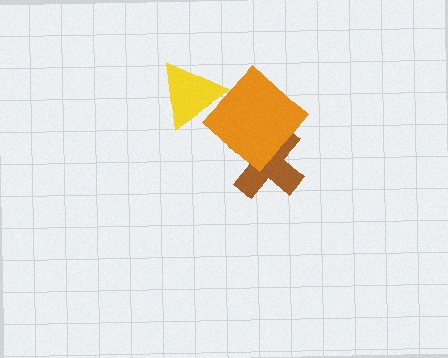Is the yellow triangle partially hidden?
No, no other shape covers it.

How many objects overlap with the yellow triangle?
1 object overlaps with the yellow triangle.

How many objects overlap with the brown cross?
1 object overlaps with the brown cross.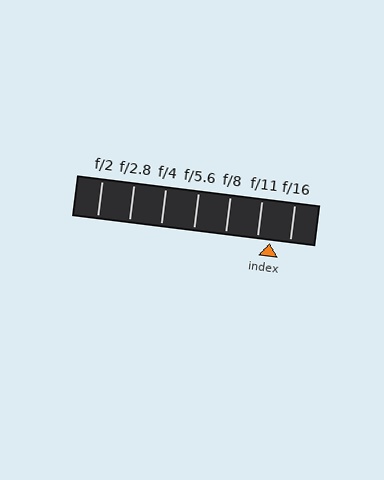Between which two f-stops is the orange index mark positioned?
The index mark is between f/11 and f/16.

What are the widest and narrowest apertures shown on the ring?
The widest aperture shown is f/2 and the narrowest is f/16.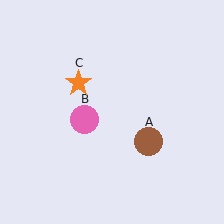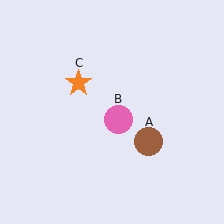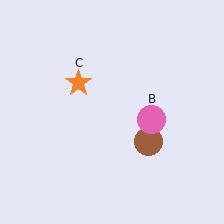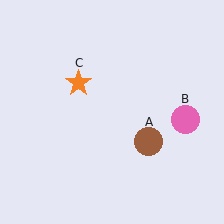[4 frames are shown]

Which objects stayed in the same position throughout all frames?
Brown circle (object A) and orange star (object C) remained stationary.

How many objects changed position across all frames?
1 object changed position: pink circle (object B).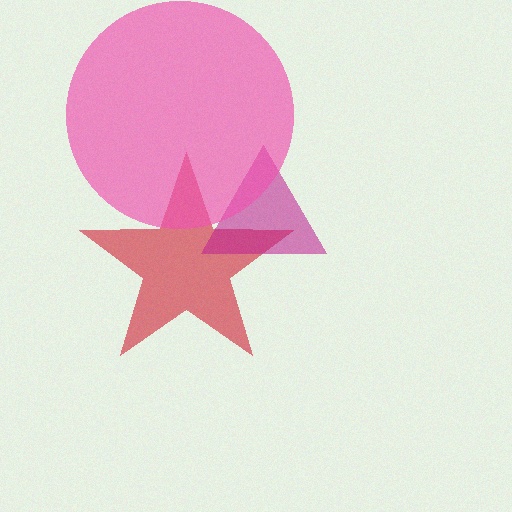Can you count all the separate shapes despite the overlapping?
Yes, there are 3 separate shapes.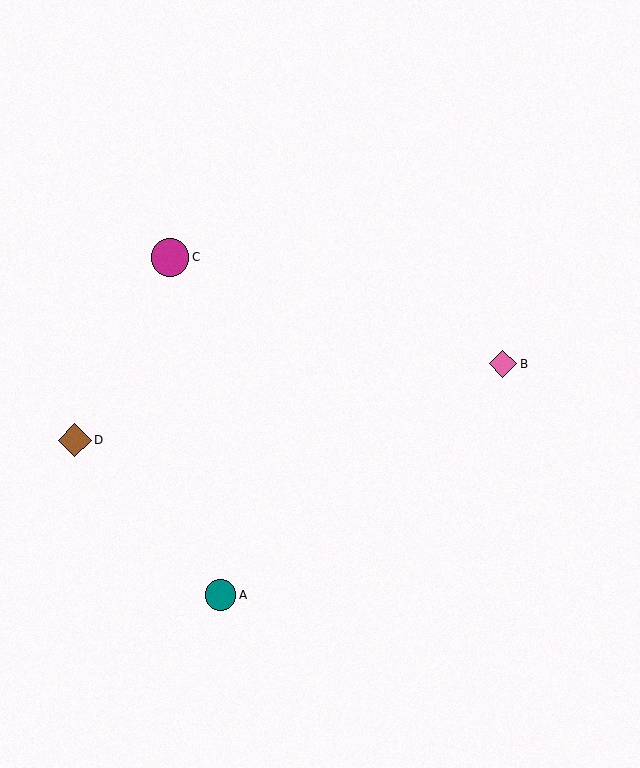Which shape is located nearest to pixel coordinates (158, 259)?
The magenta circle (labeled C) at (170, 257) is nearest to that location.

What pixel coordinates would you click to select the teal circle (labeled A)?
Click at (221, 595) to select the teal circle A.